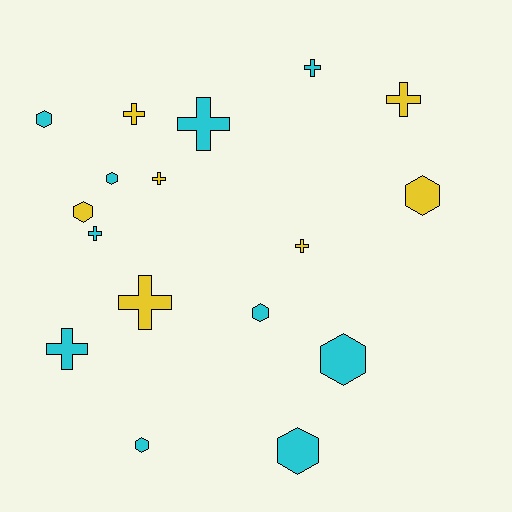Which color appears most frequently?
Cyan, with 10 objects.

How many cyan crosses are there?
There are 4 cyan crosses.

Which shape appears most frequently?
Cross, with 9 objects.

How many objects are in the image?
There are 17 objects.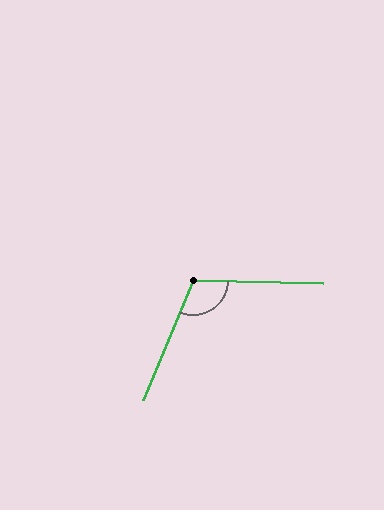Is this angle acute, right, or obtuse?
It is obtuse.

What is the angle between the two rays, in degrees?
Approximately 111 degrees.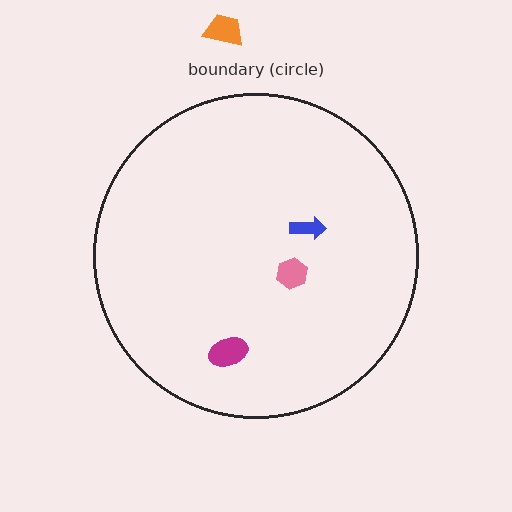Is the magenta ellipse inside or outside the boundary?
Inside.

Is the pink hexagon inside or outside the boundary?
Inside.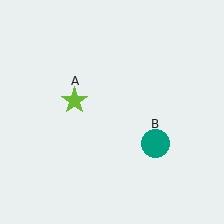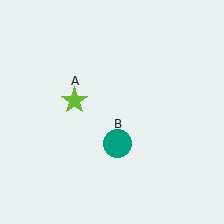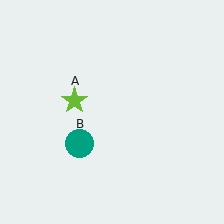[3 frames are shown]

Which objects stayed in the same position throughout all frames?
Lime star (object A) remained stationary.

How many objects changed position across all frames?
1 object changed position: teal circle (object B).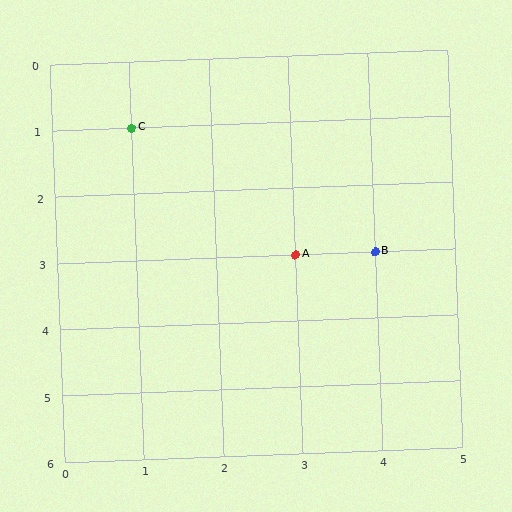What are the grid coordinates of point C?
Point C is at grid coordinates (1, 1).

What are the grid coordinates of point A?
Point A is at grid coordinates (3, 3).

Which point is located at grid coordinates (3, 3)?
Point A is at (3, 3).